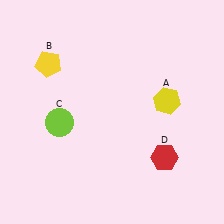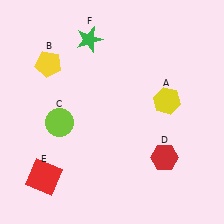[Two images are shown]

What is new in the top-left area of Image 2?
A green star (F) was added in the top-left area of Image 2.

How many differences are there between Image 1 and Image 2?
There are 2 differences between the two images.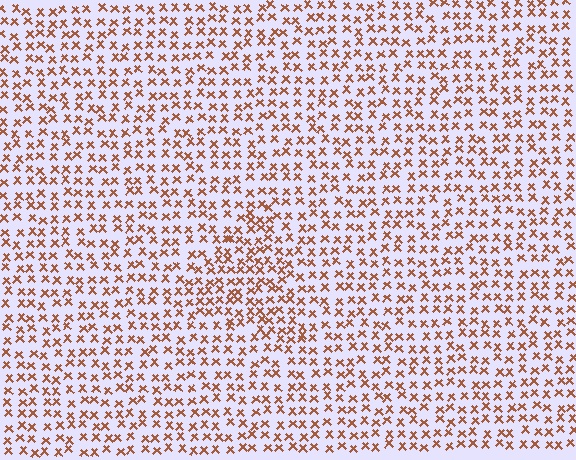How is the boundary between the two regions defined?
The boundary is defined by a change in element density (approximately 1.5x ratio). All elements are the same color, size, and shape.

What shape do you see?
I see a triangle.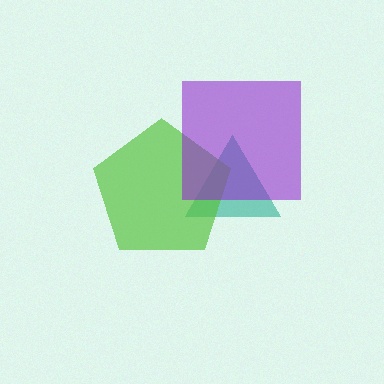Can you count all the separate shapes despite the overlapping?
Yes, there are 3 separate shapes.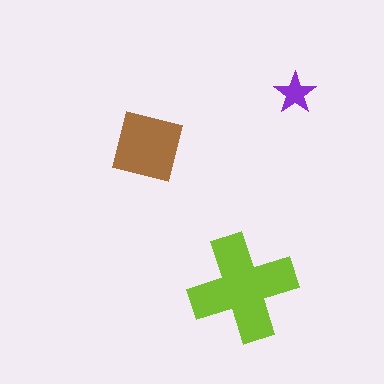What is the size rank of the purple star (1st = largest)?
3rd.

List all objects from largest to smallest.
The lime cross, the brown square, the purple star.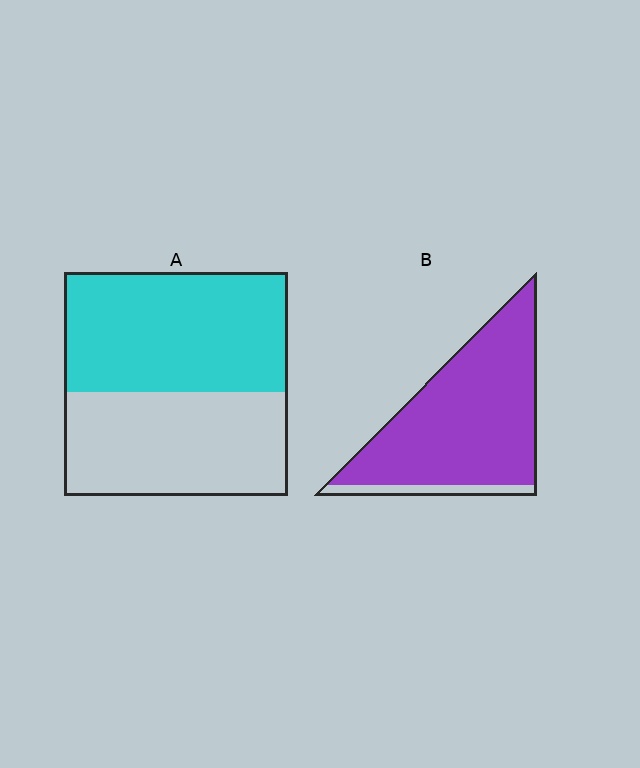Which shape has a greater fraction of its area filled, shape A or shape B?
Shape B.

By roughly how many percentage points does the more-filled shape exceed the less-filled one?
By roughly 35 percentage points (B over A).